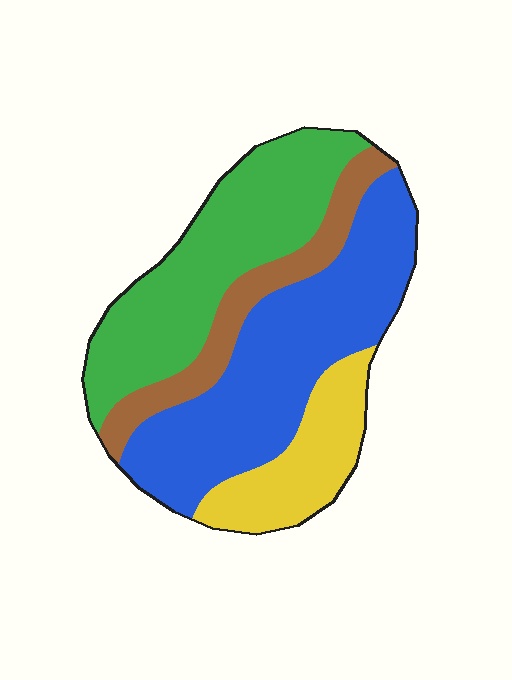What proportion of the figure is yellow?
Yellow takes up about one sixth (1/6) of the figure.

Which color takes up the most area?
Blue, at roughly 40%.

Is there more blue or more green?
Blue.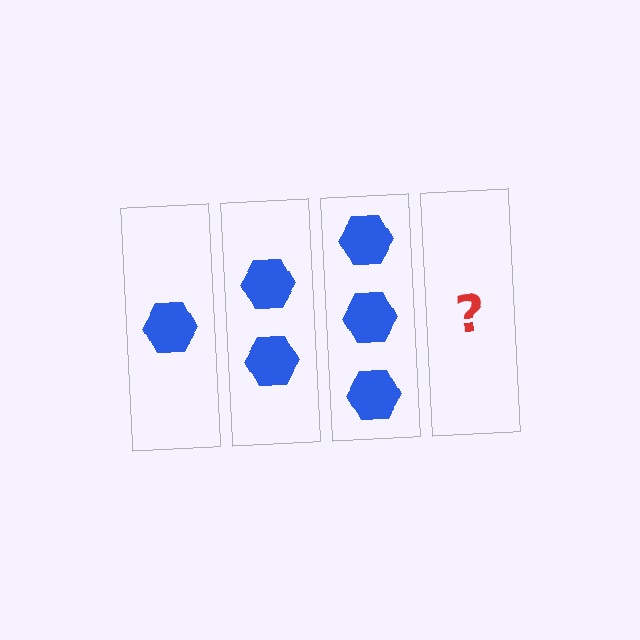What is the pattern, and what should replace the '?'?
The pattern is that each step adds one more hexagon. The '?' should be 4 hexagons.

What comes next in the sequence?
The next element should be 4 hexagons.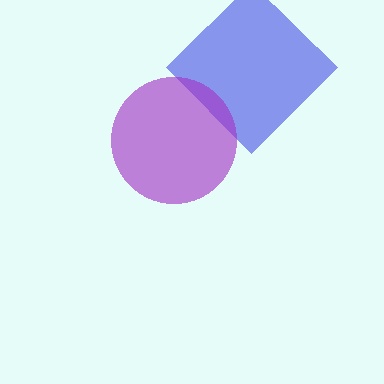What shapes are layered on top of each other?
The layered shapes are: a blue diamond, a purple circle.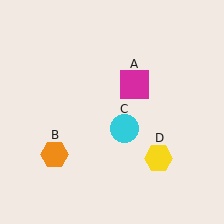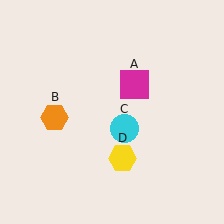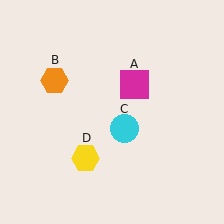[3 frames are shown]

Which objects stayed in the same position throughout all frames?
Magenta square (object A) and cyan circle (object C) remained stationary.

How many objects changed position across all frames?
2 objects changed position: orange hexagon (object B), yellow hexagon (object D).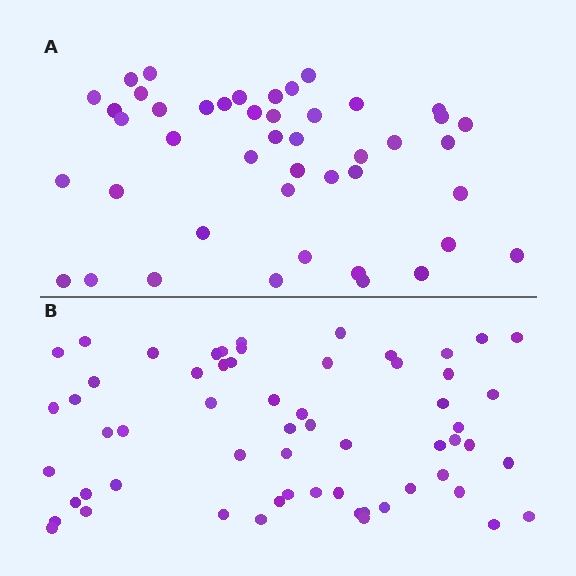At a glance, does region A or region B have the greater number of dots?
Region B (the bottom region) has more dots.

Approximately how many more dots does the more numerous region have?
Region B has approximately 15 more dots than region A.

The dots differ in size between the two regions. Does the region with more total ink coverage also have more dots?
No. Region A has more total ink coverage because its dots are larger, but region B actually contains more individual dots. Total area can be misleading — the number of items is what matters here.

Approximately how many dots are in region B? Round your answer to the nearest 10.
About 60 dots.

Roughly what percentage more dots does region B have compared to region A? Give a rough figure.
About 35% more.